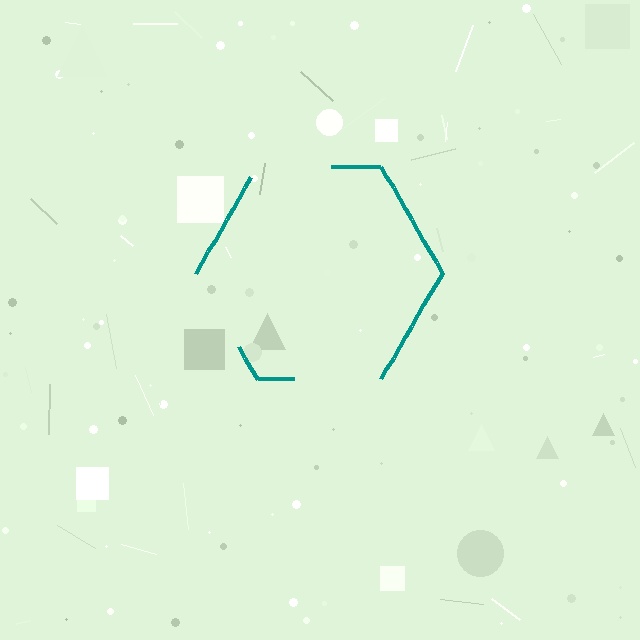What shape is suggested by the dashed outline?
The dashed outline suggests a hexagon.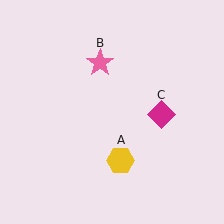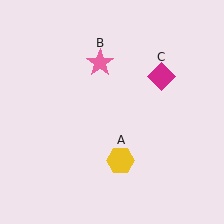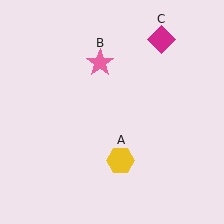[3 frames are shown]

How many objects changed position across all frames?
1 object changed position: magenta diamond (object C).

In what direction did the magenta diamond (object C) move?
The magenta diamond (object C) moved up.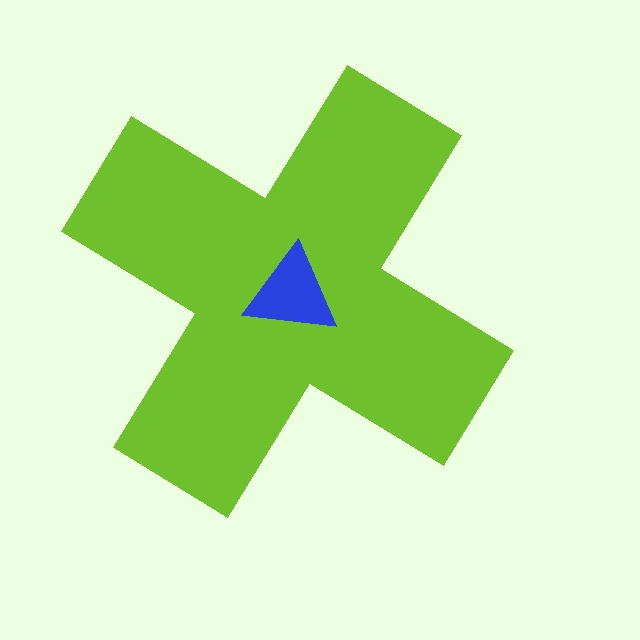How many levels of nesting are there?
2.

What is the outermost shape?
The lime cross.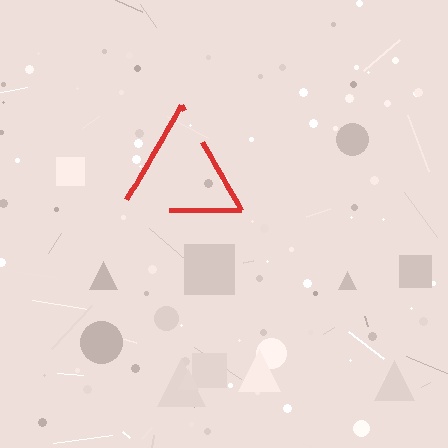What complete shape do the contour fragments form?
The contour fragments form a triangle.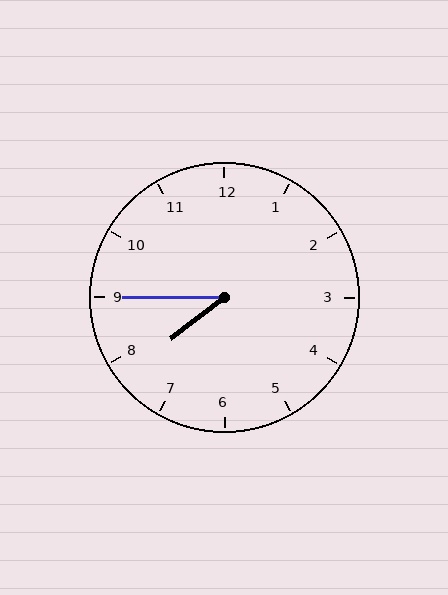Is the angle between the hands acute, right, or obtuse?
It is acute.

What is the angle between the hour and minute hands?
Approximately 38 degrees.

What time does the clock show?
7:45.